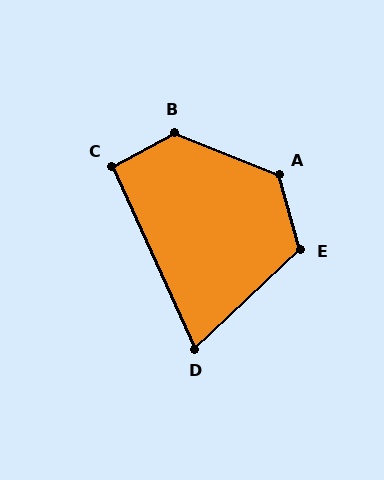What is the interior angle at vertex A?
Approximately 128 degrees (obtuse).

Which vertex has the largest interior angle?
B, at approximately 130 degrees.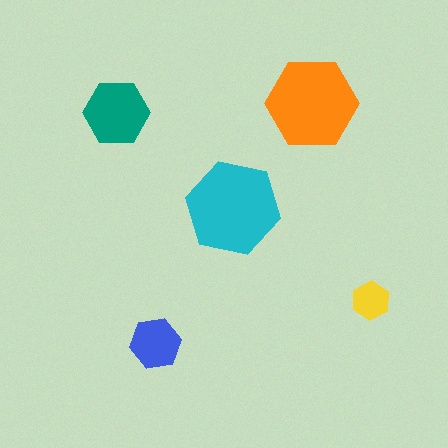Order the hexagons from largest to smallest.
the cyan one, the orange one, the teal one, the blue one, the yellow one.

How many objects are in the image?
There are 5 objects in the image.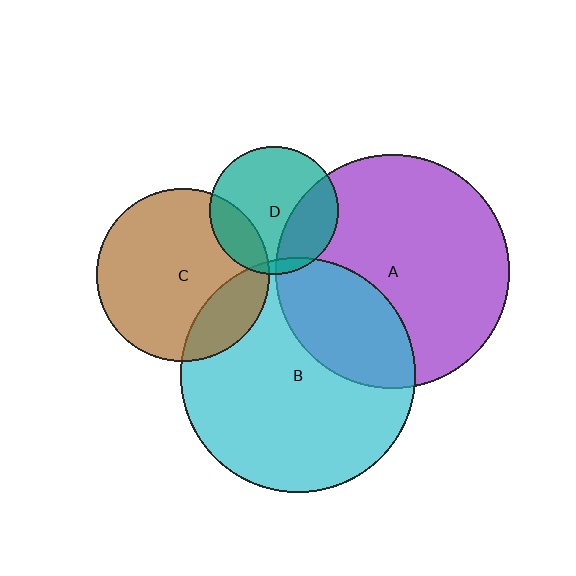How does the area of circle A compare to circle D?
Approximately 3.3 times.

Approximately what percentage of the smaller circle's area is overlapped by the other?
Approximately 20%.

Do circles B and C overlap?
Yes.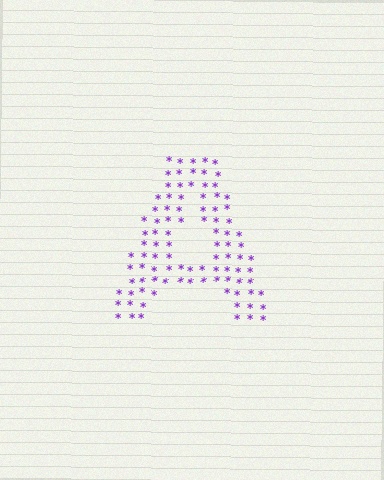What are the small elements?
The small elements are asterisks.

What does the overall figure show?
The overall figure shows the letter A.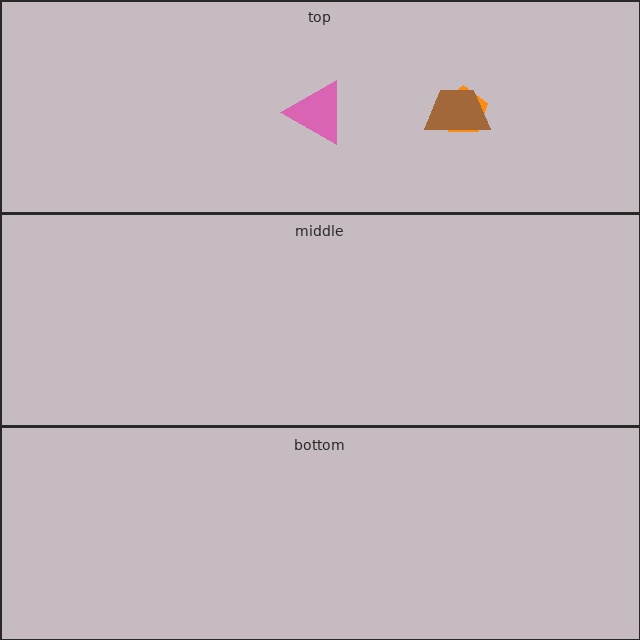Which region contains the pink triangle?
The top region.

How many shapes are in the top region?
3.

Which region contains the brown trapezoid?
The top region.